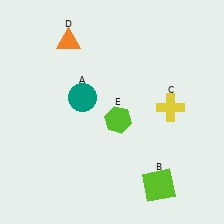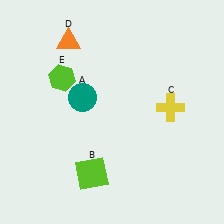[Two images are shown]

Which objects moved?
The objects that moved are: the lime square (B), the lime hexagon (E).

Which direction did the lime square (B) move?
The lime square (B) moved left.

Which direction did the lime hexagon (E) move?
The lime hexagon (E) moved left.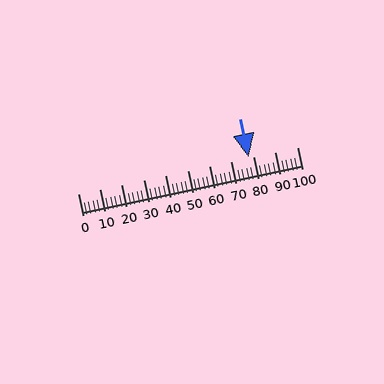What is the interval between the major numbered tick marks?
The major tick marks are spaced 10 units apart.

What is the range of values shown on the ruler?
The ruler shows values from 0 to 100.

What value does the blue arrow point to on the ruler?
The blue arrow points to approximately 78.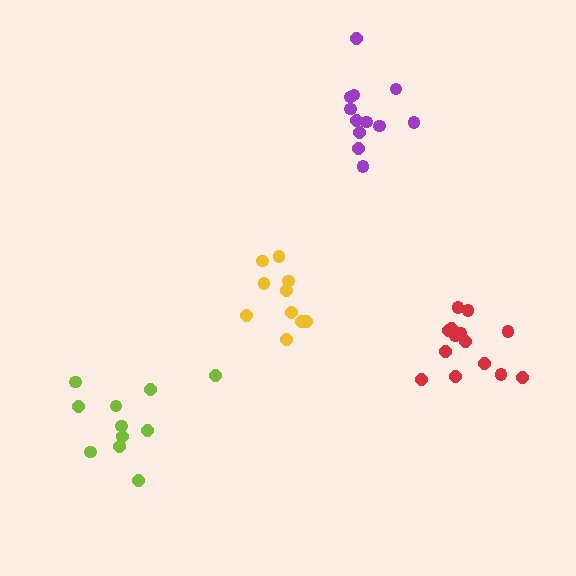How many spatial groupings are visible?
There are 4 spatial groupings.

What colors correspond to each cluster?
The clusters are colored: yellow, purple, lime, red.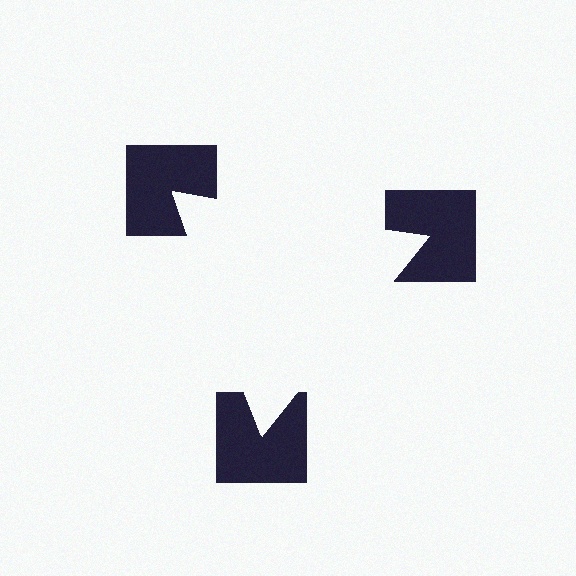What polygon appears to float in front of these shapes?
An illusory triangle — its edges are inferred from the aligned wedge cuts in the notched squares, not physically drawn.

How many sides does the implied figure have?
3 sides.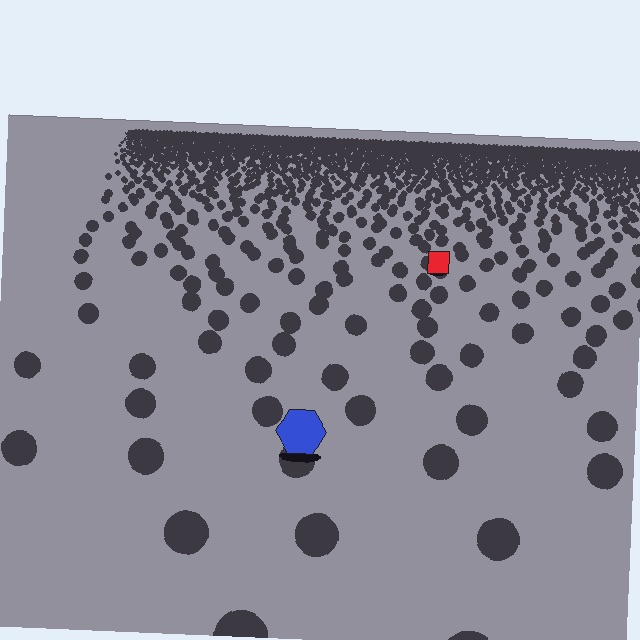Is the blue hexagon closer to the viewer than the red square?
Yes. The blue hexagon is closer — you can tell from the texture gradient: the ground texture is coarser near it.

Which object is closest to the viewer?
The blue hexagon is closest. The texture marks near it are larger and more spread out.